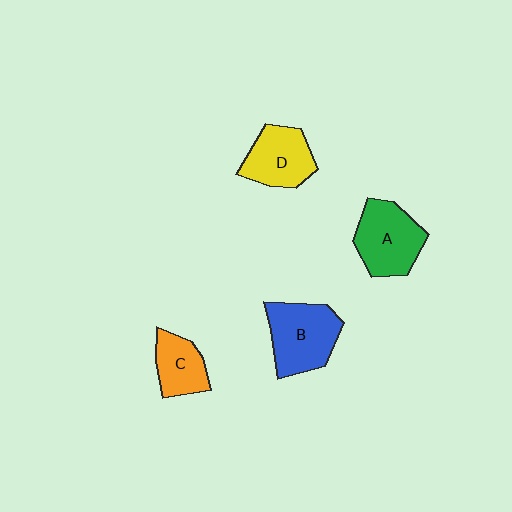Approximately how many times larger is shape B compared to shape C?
Approximately 1.6 times.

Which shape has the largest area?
Shape B (blue).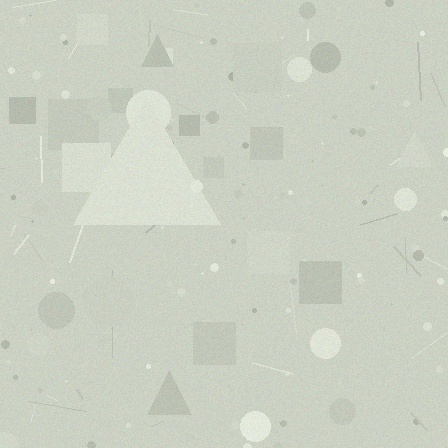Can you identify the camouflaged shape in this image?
The camouflaged shape is a triangle.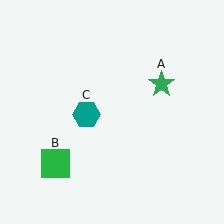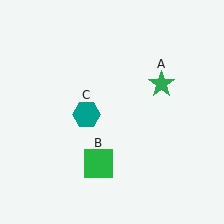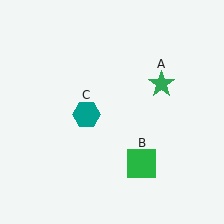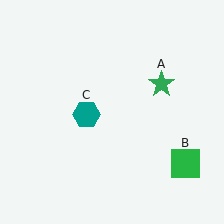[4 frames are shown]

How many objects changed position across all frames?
1 object changed position: green square (object B).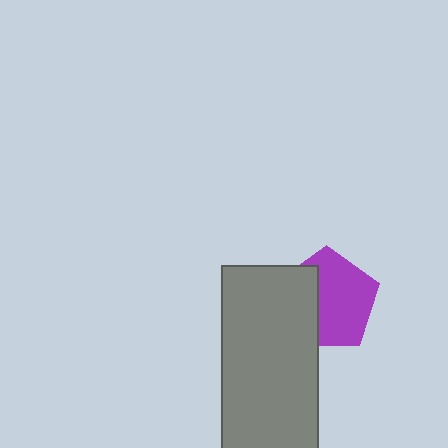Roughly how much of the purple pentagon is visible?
About half of it is visible (roughly 62%).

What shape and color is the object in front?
The object in front is a gray rectangle.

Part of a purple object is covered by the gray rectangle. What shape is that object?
It is a pentagon.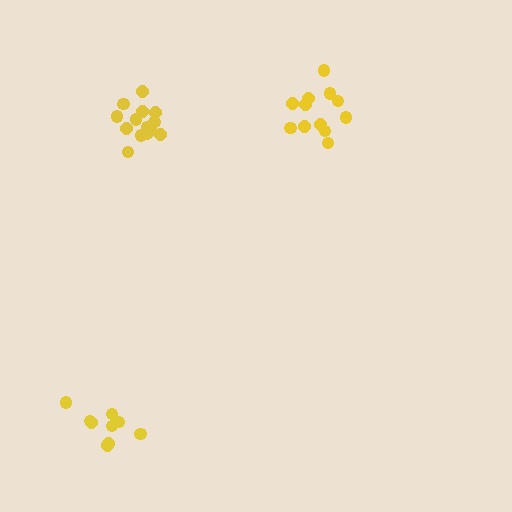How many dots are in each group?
Group 1: 12 dots, Group 2: 14 dots, Group 3: 9 dots (35 total).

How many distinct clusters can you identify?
There are 3 distinct clusters.